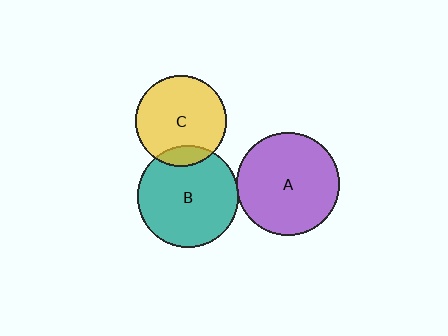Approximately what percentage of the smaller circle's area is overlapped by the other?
Approximately 5%.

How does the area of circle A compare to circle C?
Approximately 1.3 times.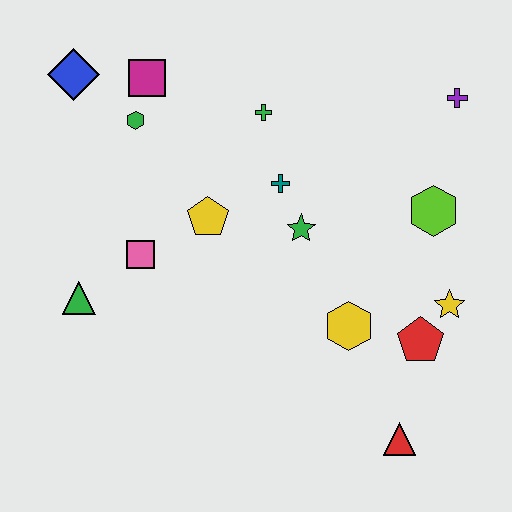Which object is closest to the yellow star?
The red pentagon is closest to the yellow star.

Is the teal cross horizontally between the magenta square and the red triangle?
Yes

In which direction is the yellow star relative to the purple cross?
The yellow star is below the purple cross.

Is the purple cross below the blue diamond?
Yes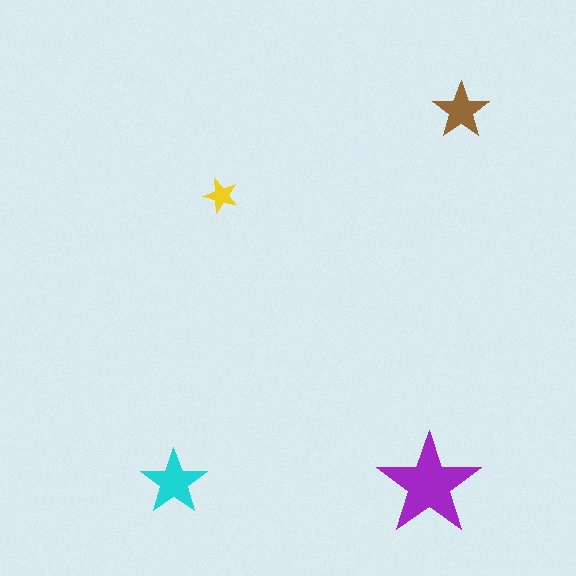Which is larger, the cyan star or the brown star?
The cyan one.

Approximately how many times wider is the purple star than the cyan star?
About 1.5 times wider.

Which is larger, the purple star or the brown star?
The purple one.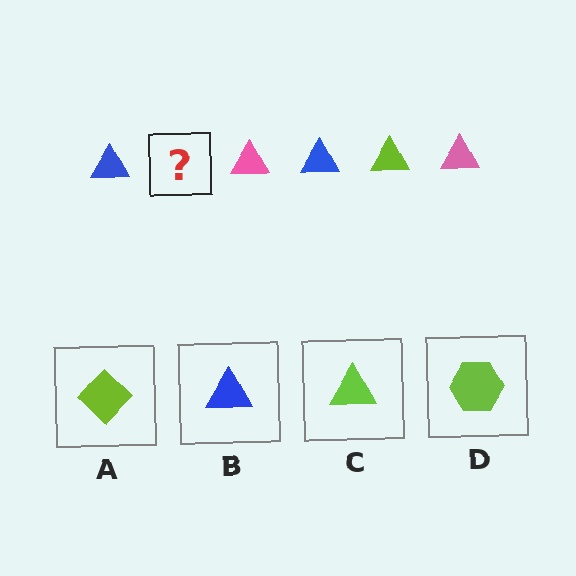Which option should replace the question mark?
Option C.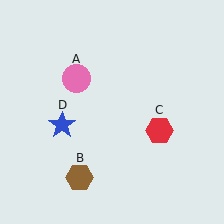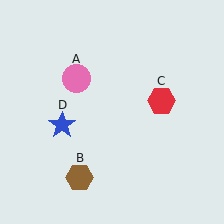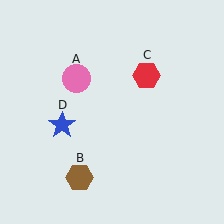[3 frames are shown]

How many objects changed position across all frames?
1 object changed position: red hexagon (object C).